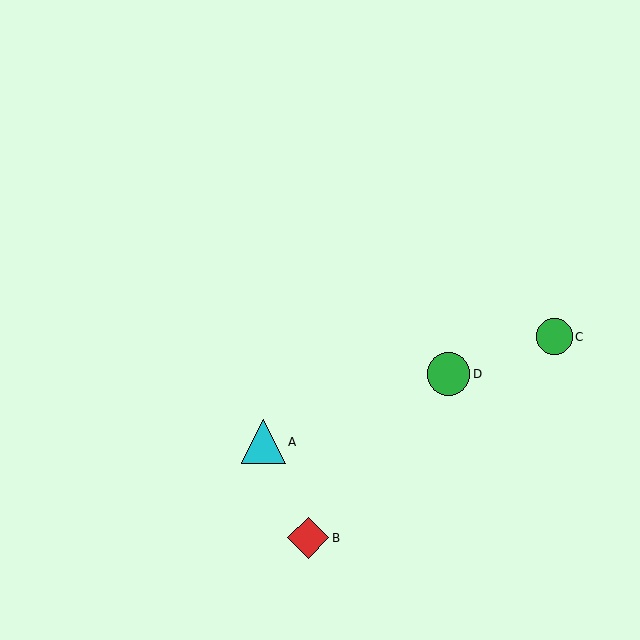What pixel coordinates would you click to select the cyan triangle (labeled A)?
Click at (263, 442) to select the cyan triangle A.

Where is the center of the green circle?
The center of the green circle is at (449, 374).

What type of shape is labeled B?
Shape B is a red diamond.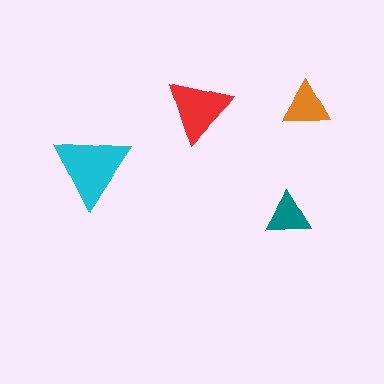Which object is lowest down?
The teal triangle is bottommost.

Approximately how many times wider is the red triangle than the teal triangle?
About 1.5 times wider.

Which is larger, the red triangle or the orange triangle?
The red one.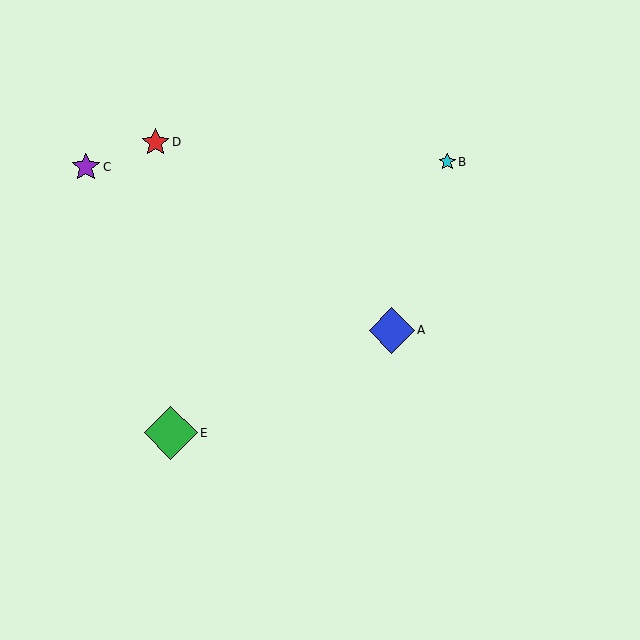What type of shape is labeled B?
Shape B is a cyan star.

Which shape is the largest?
The green diamond (labeled E) is the largest.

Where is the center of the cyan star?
The center of the cyan star is at (447, 162).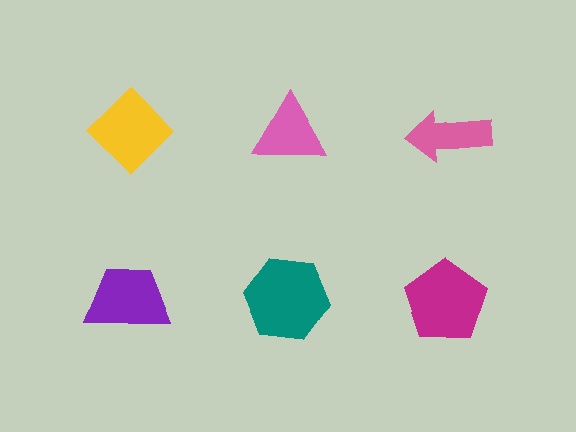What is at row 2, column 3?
A magenta pentagon.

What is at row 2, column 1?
A purple trapezoid.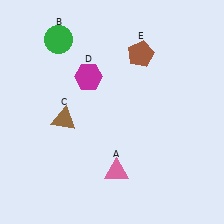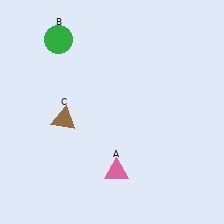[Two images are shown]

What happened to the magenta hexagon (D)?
The magenta hexagon (D) was removed in Image 2. It was in the top-left area of Image 1.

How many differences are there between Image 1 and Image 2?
There are 2 differences between the two images.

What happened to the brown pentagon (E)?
The brown pentagon (E) was removed in Image 2. It was in the top-right area of Image 1.